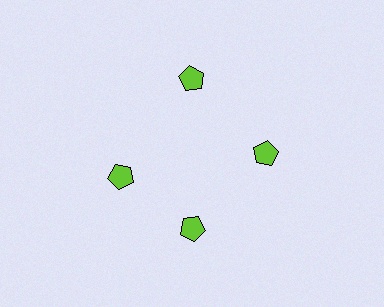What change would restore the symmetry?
The symmetry would be restored by rotating it back into even spacing with its neighbors so that all 4 pentagons sit at equal angles and equal distance from the center.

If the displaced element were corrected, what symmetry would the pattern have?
It would have 4-fold rotational symmetry — the pattern would map onto itself every 90 degrees.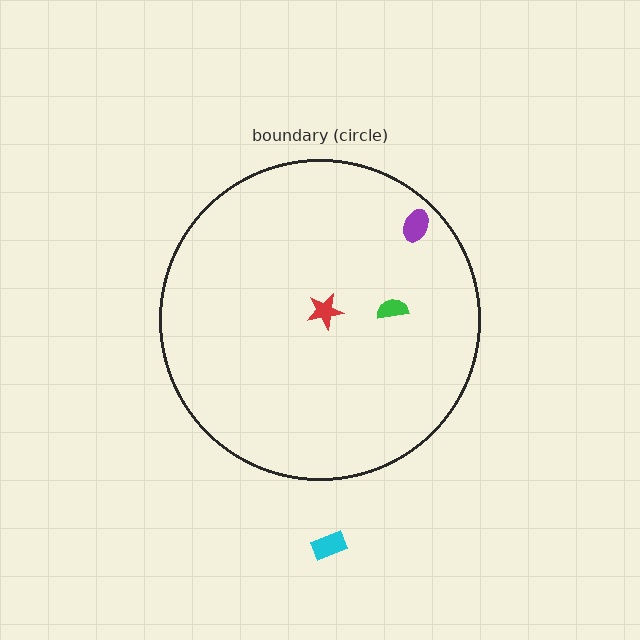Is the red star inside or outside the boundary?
Inside.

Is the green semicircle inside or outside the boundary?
Inside.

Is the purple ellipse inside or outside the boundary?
Inside.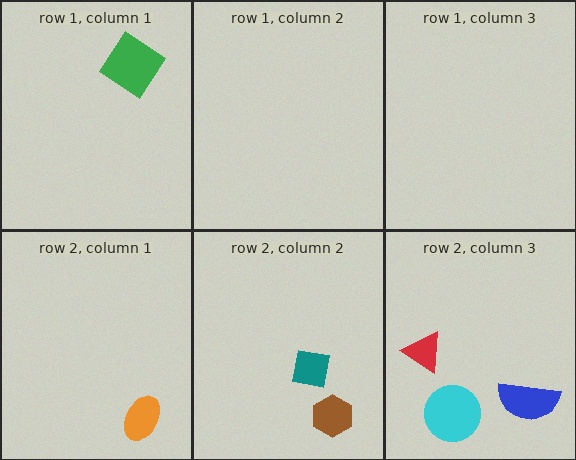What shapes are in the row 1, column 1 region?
The green diamond.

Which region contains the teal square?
The row 2, column 2 region.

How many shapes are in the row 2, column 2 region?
2.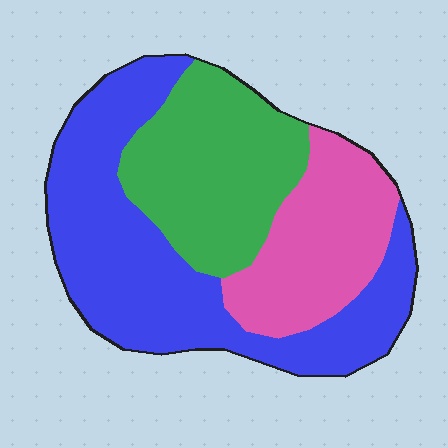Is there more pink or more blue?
Blue.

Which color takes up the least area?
Pink, at roughly 25%.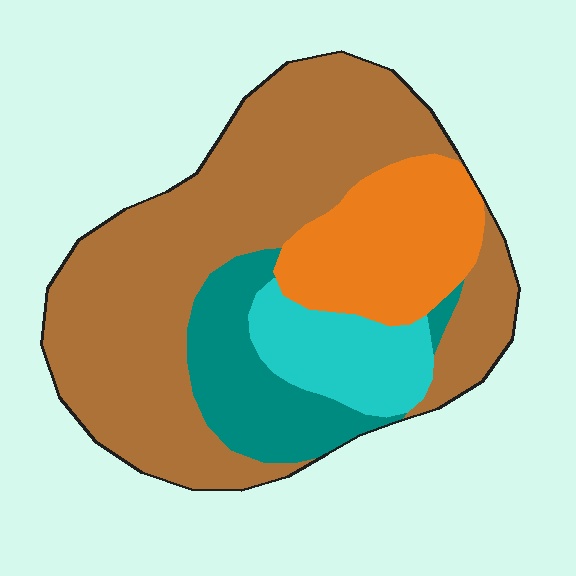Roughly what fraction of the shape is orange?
Orange takes up less than a quarter of the shape.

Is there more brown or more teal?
Brown.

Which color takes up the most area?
Brown, at roughly 55%.